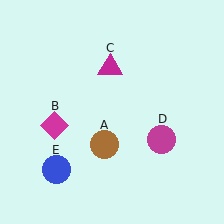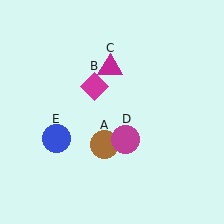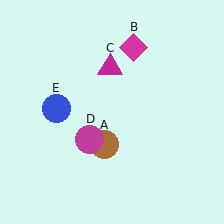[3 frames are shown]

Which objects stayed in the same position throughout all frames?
Brown circle (object A) and magenta triangle (object C) remained stationary.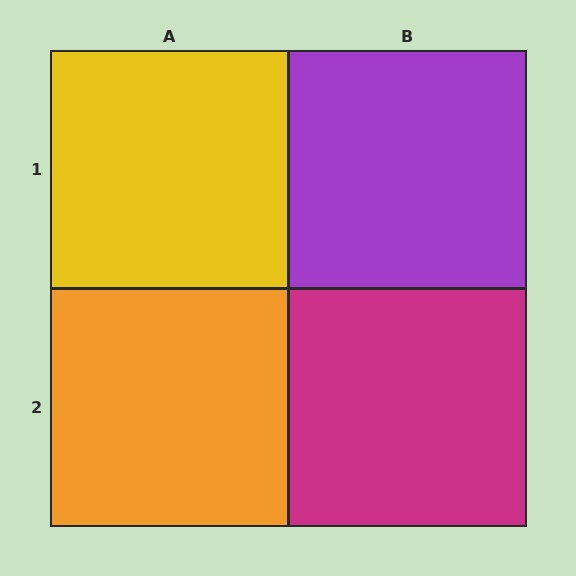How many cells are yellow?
1 cell is yellow.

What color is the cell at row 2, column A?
Orange.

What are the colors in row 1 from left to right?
Yellow, purple.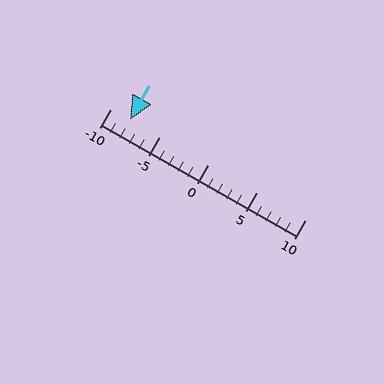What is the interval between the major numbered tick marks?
The major tick marks are spaced 5 units apart.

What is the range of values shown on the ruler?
The ruler shows values from -10 to 10.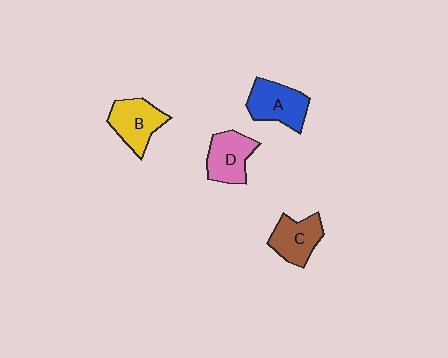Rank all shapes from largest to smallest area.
From largest to smallest: A (blue), B (yellow), D (pink), C (brown).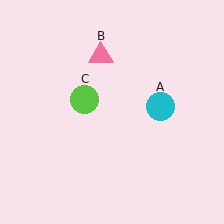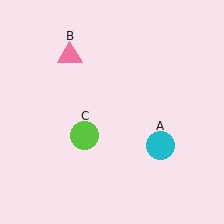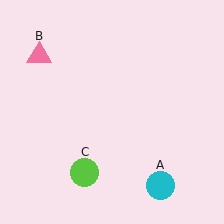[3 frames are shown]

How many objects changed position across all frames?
3 objects changed position: cyan circle (object A), pink triangle (object B), lime circle (object C).